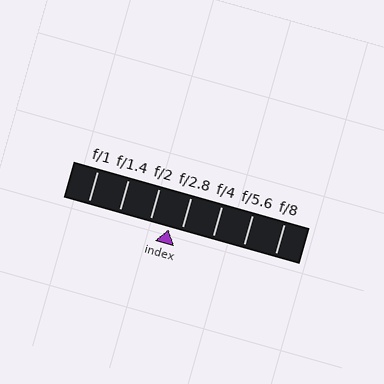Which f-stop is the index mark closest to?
The index mark is closest to f/2.8.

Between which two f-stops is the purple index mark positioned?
The index mark is between f/2 and f/2.8.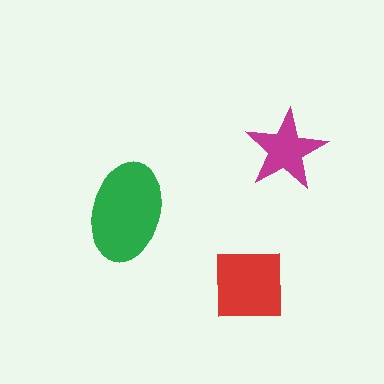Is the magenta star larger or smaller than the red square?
Smaller.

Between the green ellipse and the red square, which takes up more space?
The green ellipse.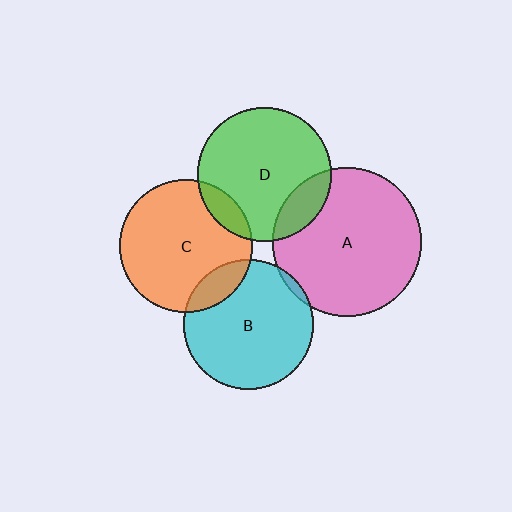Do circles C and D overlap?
Yes.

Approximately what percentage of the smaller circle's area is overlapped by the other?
Approximately 10%.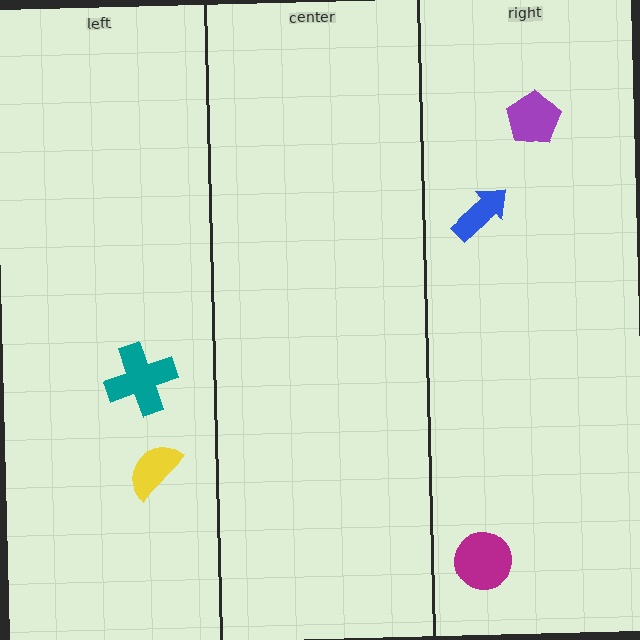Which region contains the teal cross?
The left region.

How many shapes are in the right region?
3.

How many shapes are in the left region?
2.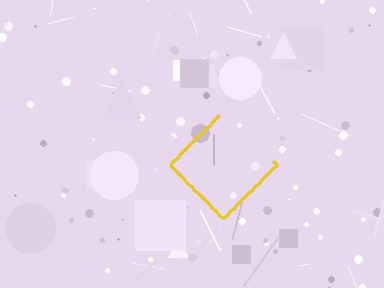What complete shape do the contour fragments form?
The contour fragments form a diamond.